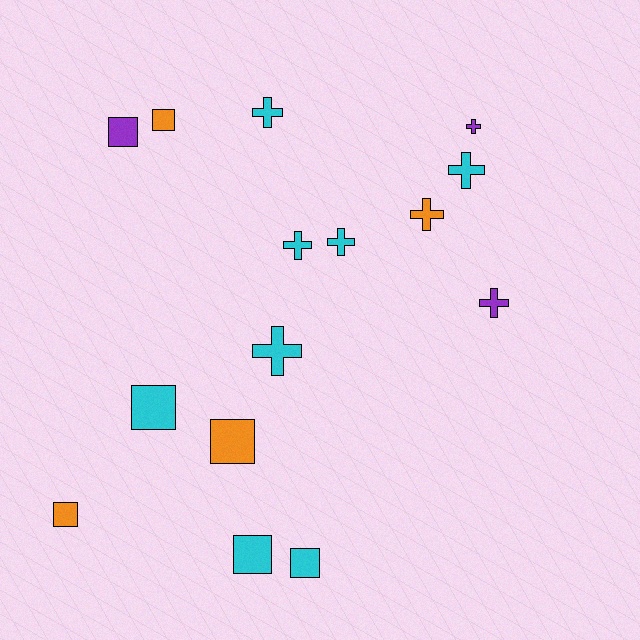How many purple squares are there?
There is 1 purple square.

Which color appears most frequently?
Cyan, with 8 objects.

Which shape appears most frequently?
Cross, with 8 objects.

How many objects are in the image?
There are 15 objects.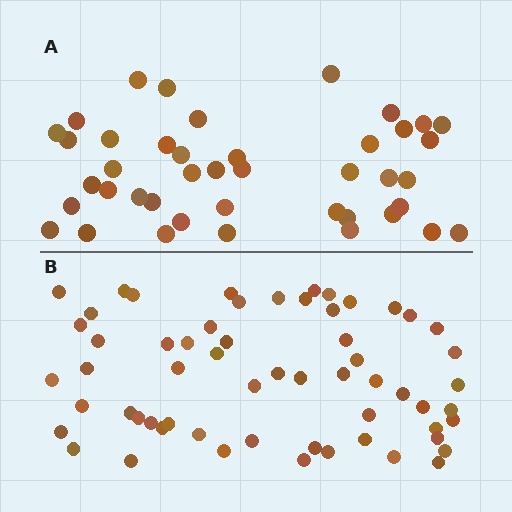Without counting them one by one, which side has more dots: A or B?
Region B (the bottom region) has more dots.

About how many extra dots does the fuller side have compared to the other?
Region B has approximately 20 more dots than region A.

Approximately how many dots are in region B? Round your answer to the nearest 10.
About 60 dots.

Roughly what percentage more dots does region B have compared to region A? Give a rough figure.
About 45% more.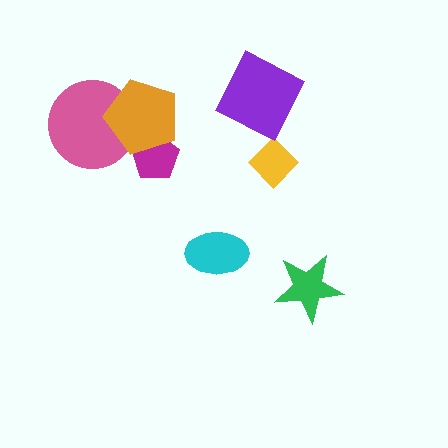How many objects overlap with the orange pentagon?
2 objects overlap with the orange pentagon.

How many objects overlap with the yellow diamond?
0 objects overlap with the yellow diamond.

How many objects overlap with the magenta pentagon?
1 object overlaps with the magenta pentagon.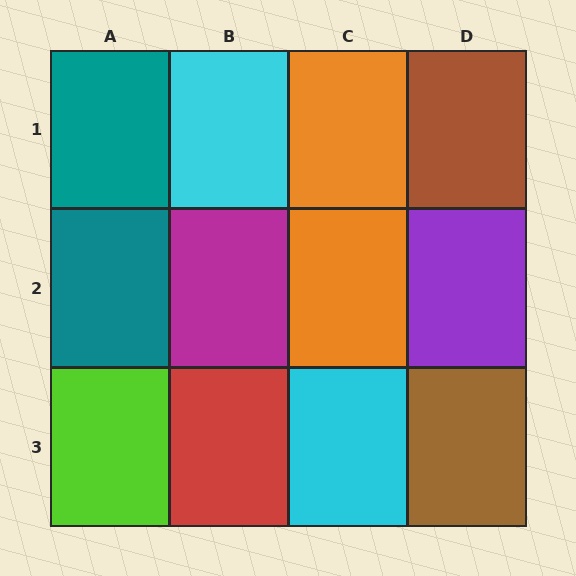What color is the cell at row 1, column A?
Teal.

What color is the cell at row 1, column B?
Cyan.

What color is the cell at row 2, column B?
Magenta.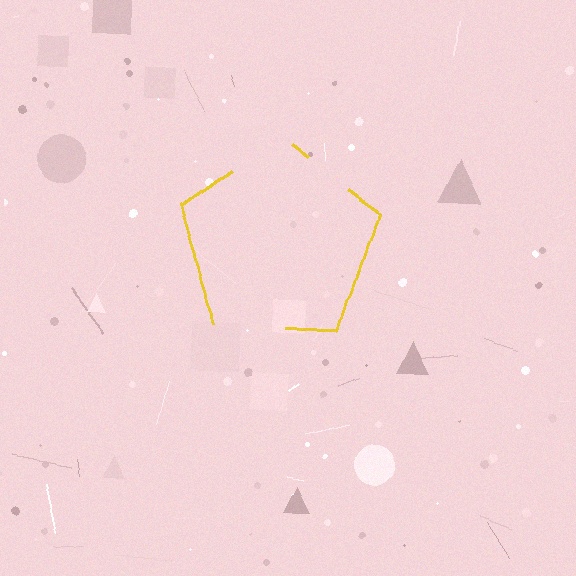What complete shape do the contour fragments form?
The contour fragments form a pentagon.